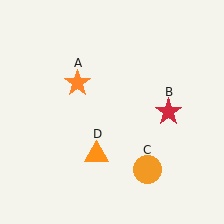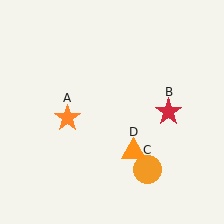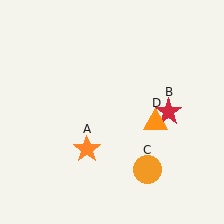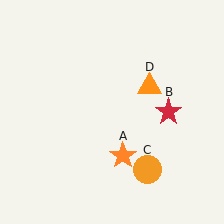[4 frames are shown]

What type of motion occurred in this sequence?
The orange star (object A), orange triangle (object D) rotated counterclockwise around the center of the scene.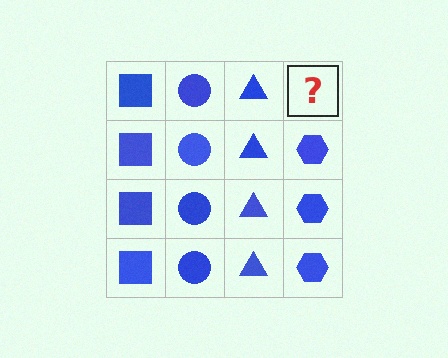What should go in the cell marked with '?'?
The missing cell should contain a blue hexagon.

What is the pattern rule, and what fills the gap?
The rule is that each column has a consistent shape. The gap should be filled with a blue hexagon.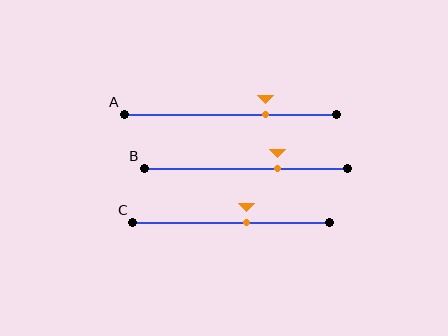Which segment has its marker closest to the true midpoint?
Segment C has its marker closest to the true midpoint.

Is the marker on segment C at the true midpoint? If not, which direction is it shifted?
No, the marker on segment C is shifted to the right by about 8% of the segment length.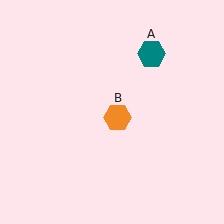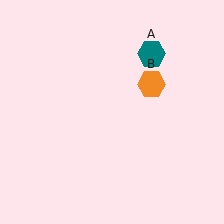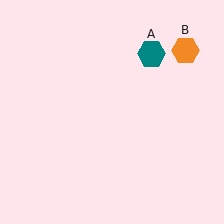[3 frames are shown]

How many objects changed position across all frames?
1 object changed position: orange hexagon (object B).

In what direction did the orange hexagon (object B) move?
The orange hexagon (object B) moved up and to the right.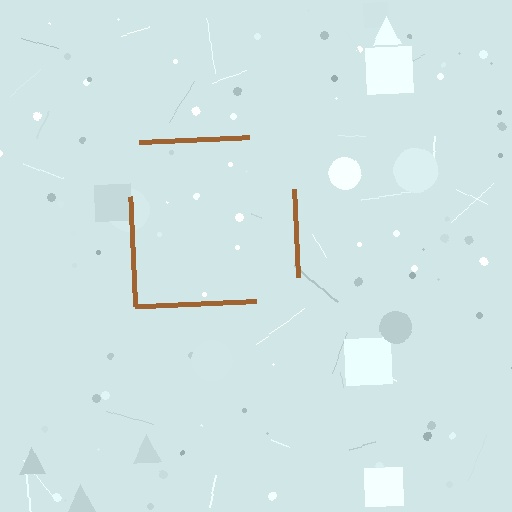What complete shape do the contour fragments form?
The contour fragments form a square.